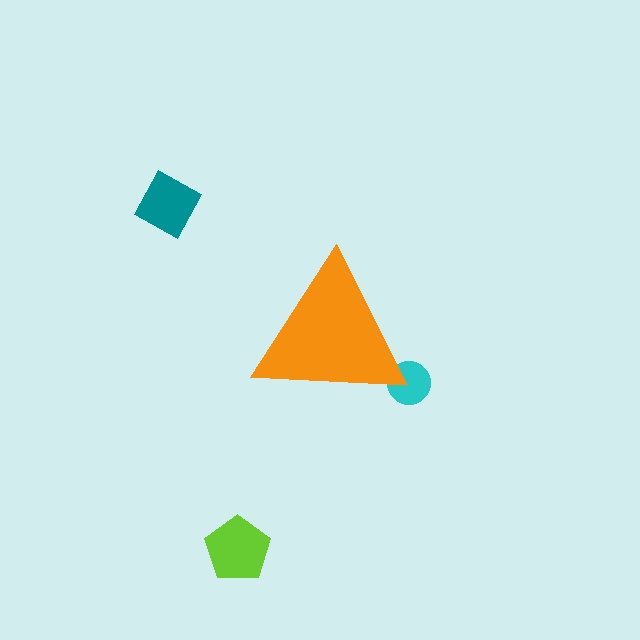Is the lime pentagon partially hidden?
No, the lime pentagon is fully visible.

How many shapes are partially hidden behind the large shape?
1 shape is partially hidden.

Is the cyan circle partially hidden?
Yes, the cyan circle is partially hidden behind the orange triangle.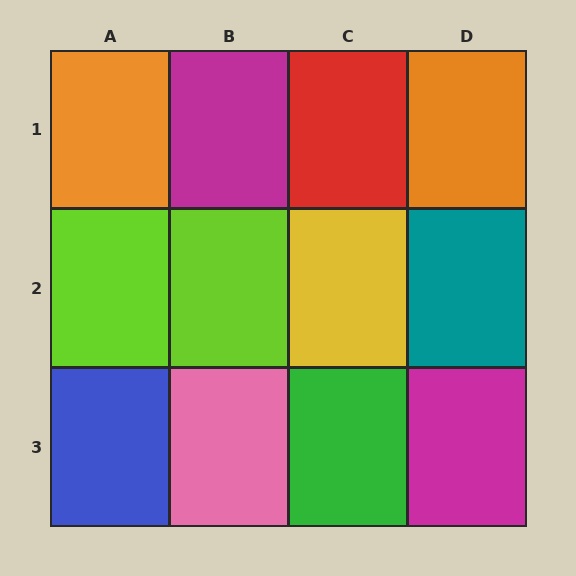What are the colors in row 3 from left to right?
Blue, pink, green, magenta.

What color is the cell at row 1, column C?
Red.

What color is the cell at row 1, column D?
Orange.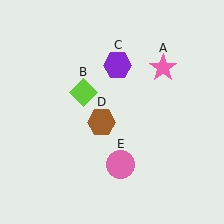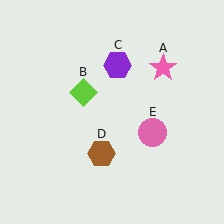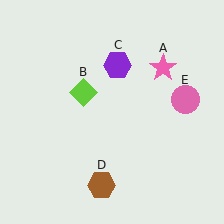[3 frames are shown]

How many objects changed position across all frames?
2 objects changed position: brown hexagon (object D), pink circle (object E).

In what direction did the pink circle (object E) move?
The pink circle (object E) moved up and to the right.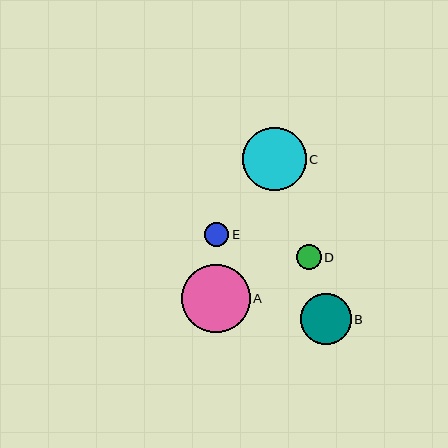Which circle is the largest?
Circle A is the largest with a size of approximately 68 pixels.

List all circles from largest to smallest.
From largest to smallest: A, C, B, D, E.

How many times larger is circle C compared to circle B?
Circle C is approximately 1.2 times the size of circle B.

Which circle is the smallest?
Circle E is the smallest with a size of approximately 24 pixels.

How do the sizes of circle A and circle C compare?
Circle A and circle C are approximately the same size.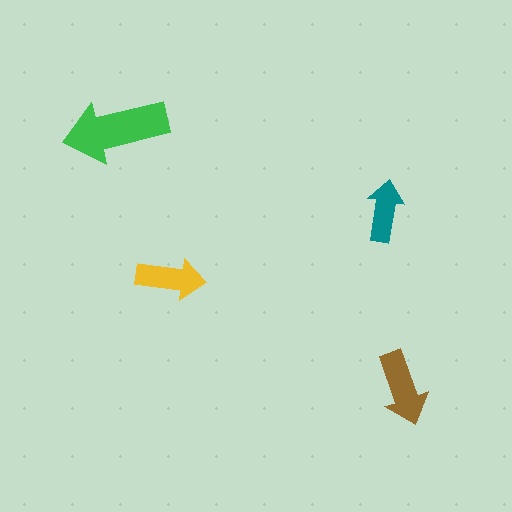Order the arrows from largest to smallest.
the green one, the brown one, the yellow one, the teal one.